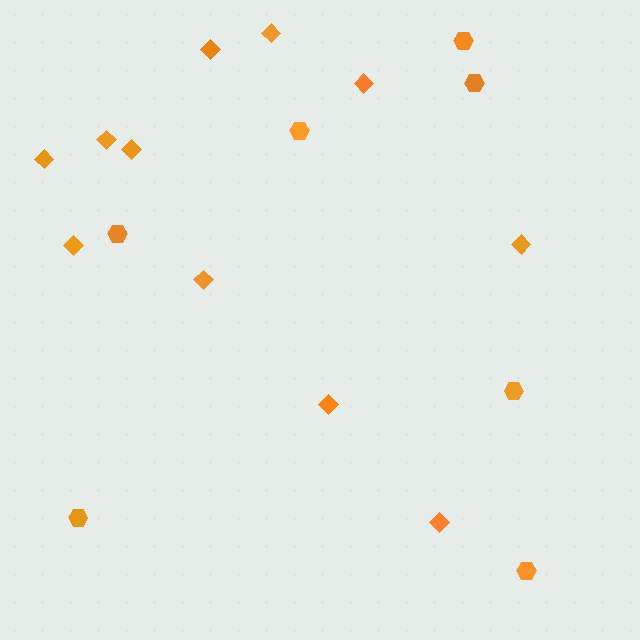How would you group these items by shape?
There are 2 groups: one group of diamonds (11) and one group of hexagons (7).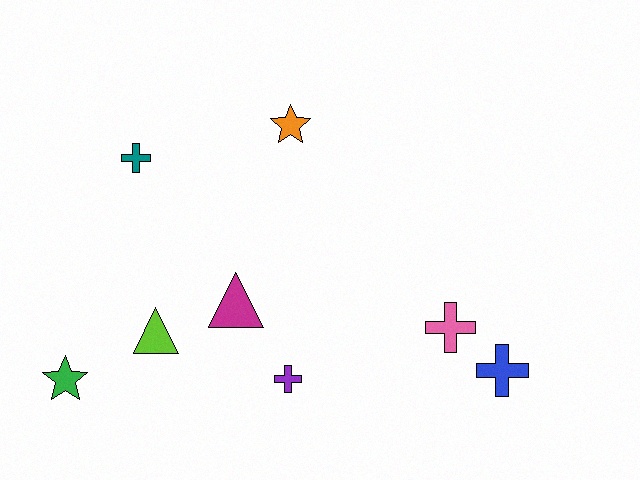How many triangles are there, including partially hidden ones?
There are 2 triangles.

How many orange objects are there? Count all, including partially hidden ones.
There is 1 orange object.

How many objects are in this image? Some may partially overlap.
There are 8 objects.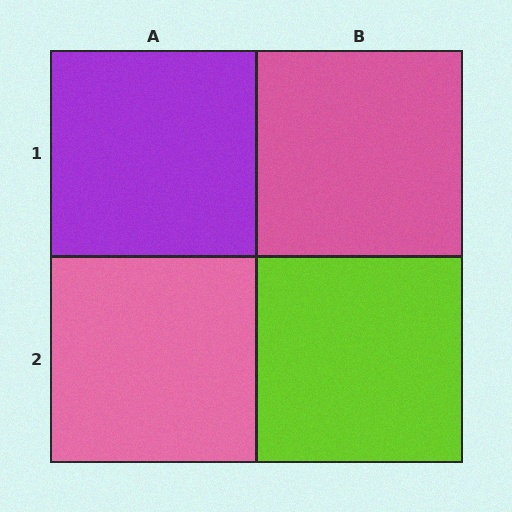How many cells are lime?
1 cell is lime.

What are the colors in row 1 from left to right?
Purple, pink.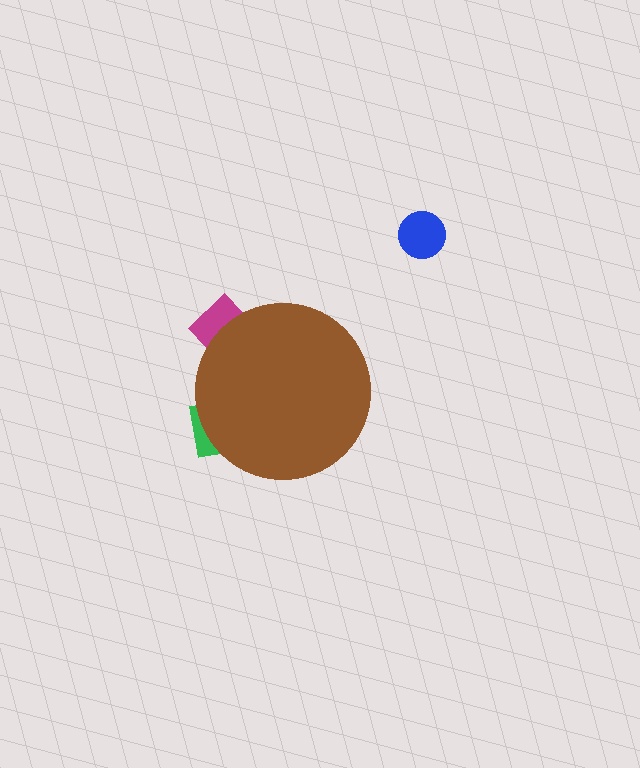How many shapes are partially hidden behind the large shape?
2 shapes are partially hidden.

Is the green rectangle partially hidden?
Yes, the green rectangle is partially hidden behind the brown circle.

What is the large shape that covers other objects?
A brown circle.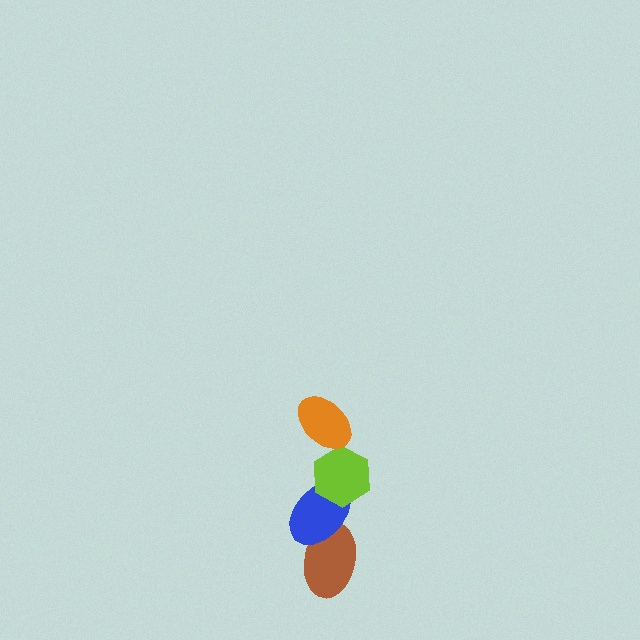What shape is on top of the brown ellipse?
The blue ellipse is on top of the brown ellipse.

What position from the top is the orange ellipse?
The orange ellipse is 1st from the top.